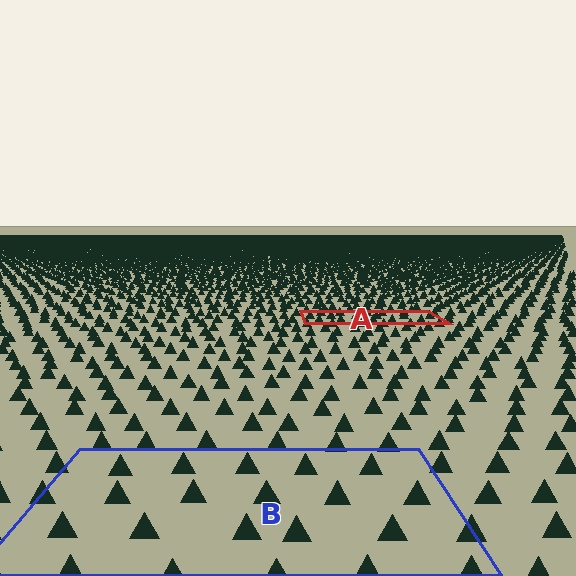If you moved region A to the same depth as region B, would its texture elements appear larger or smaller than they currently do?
They would appear larger. At a closer depth, the same texture elements are projected at a bigger on-screen size.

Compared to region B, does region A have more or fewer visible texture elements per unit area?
Region A has more texture elements per unit area — they are packed more densely because it is farther away.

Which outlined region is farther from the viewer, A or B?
Region A is farther from the viewer — the texture elements inside it appear smaller and more densely packed.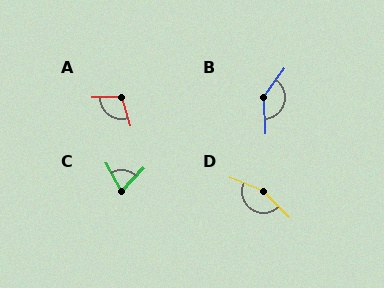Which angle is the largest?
D, at approximately 156 degrees.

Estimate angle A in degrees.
Approximately 105 degrees.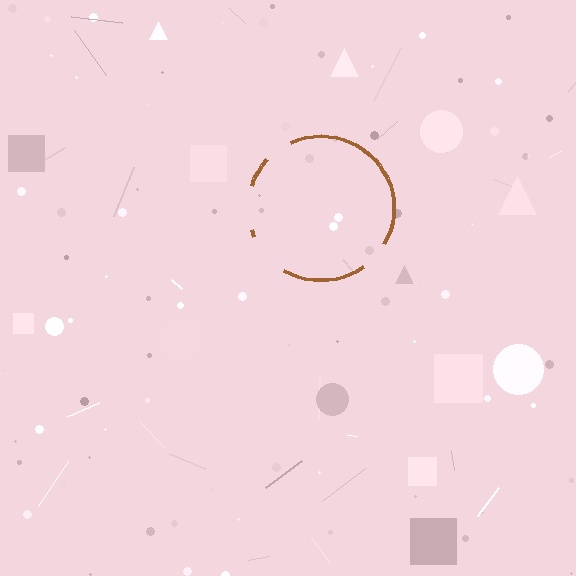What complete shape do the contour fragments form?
The contour fragments form a circle.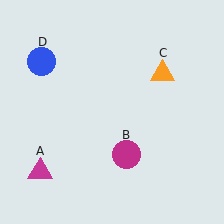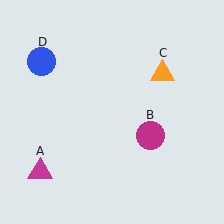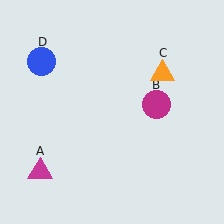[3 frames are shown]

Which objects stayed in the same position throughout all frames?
Magenta triangle (object A) and orange triangle (object C) and blue circle (object D) remained stationary.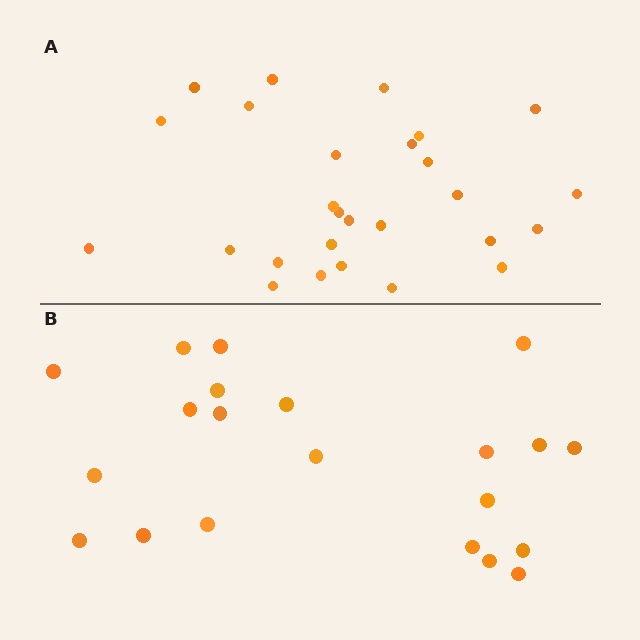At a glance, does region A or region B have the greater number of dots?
Region A (the top region) has more dots.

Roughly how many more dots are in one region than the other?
Region A has about 6 more dots than region B.